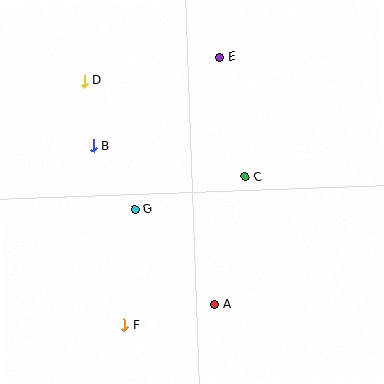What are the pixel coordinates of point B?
Point B is at (94, 146).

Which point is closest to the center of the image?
Point C at (245, 177) is closest to the center.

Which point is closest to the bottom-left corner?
Point F is closest to the bottom-left corner.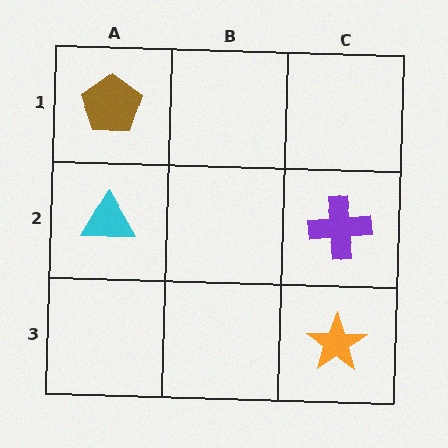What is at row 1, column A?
A brown pentagon.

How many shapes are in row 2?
2 shapes.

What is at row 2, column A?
A cyan triangle.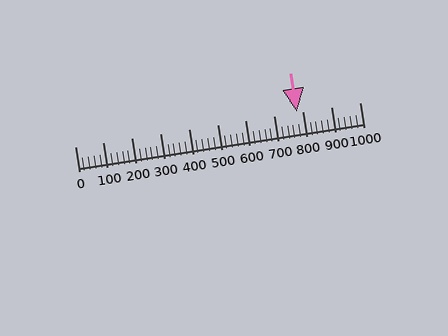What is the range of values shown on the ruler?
The ruler shows values from 0 to 1000.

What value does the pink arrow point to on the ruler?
The pink arrow points to approximately 780.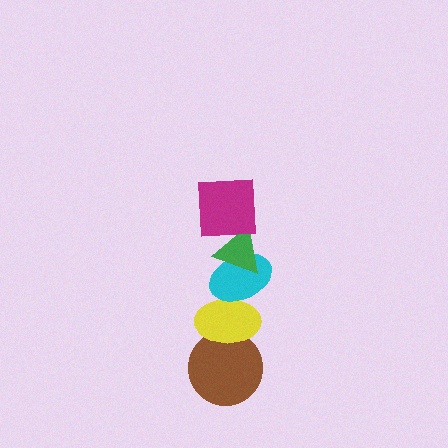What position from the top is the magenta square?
The magenta square is 1st from the top.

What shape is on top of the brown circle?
The yellow ellipse is on top of the brown circle.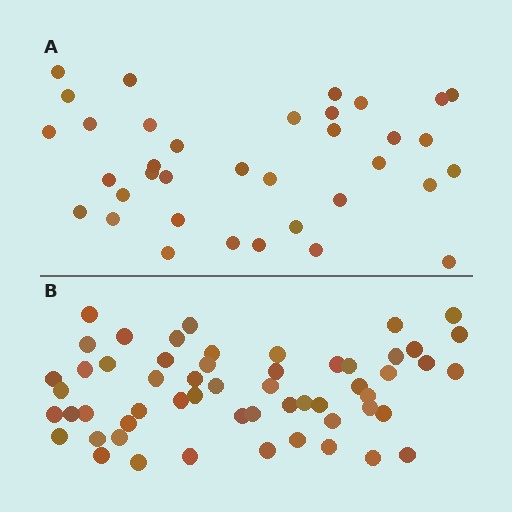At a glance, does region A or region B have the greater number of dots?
Region B (the bottom region) has more dots.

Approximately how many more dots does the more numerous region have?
Region B has approximately 20 more dots than region A.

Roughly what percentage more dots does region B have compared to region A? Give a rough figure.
About 55% more.